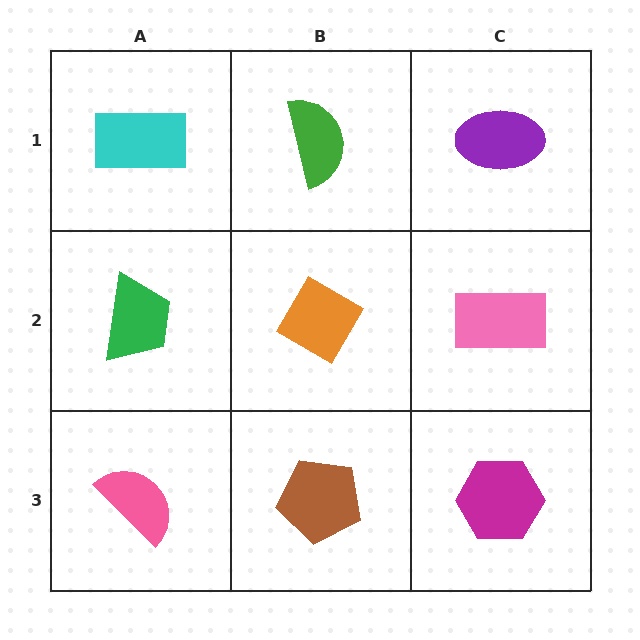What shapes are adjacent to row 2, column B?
A green semicircle (row 1, column B), a brown pentagon (row 3, column B), a green trapezoid (row 2, column A), a pink rectangle (row 2, column C).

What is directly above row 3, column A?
A green trapezoid.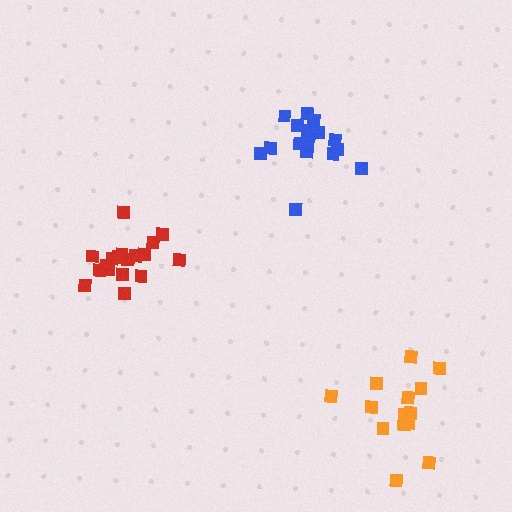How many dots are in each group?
Group 1: 18 dots, Group 2: 18 dots, Group 3: 15 dots (51 total).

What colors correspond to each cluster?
The clusters are colored: red, blue, orange.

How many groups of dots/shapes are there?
There are 3 groups.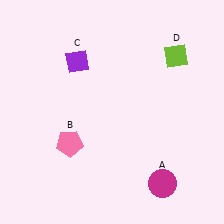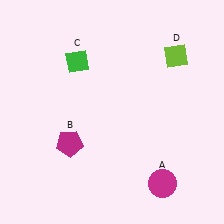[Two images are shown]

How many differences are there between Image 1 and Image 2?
There are 2 differences between the two images.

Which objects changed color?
B changed from pink to magenta. C changed from purple to green.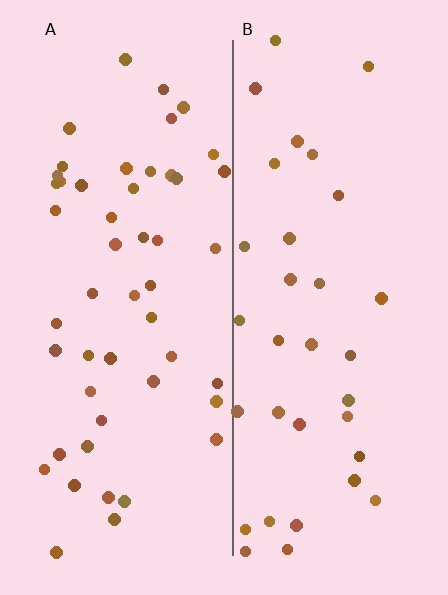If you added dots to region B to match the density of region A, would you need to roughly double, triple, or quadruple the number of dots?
Approximately double.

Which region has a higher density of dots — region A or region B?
A (the left).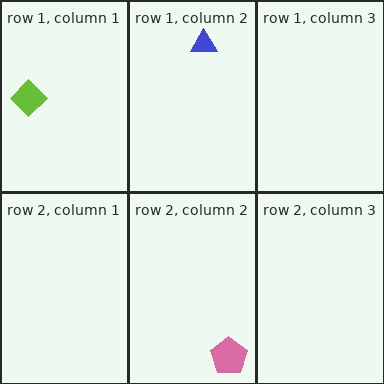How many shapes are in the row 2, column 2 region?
1.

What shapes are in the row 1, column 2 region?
The blue triangle.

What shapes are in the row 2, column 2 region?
The pink pentagon.